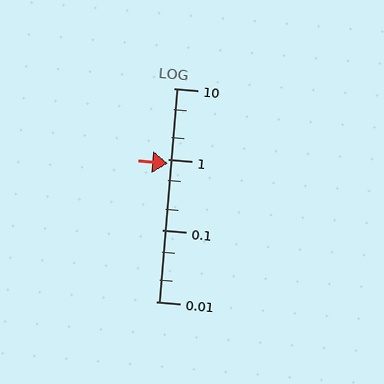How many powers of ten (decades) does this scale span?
The scale spans 3 decades, from 0.01 to 10.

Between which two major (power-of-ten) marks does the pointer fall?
The pointer is between 0.1 and 1.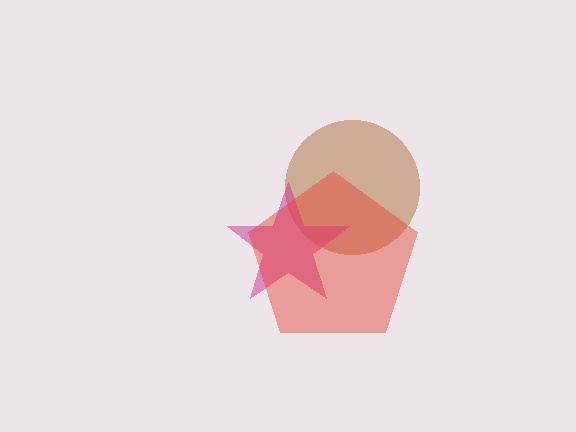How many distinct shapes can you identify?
There are 3 distinct shapes: a brown circle, a magenta star, a red pentagon.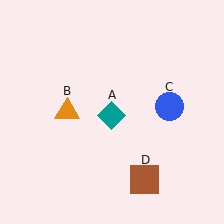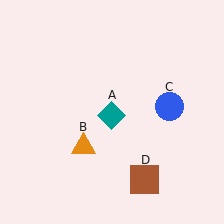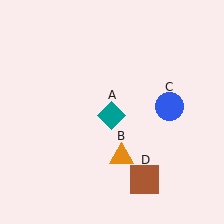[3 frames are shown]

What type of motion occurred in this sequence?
The orange triangle (object B) rotated counterclockwise around the center of the scene.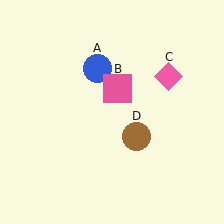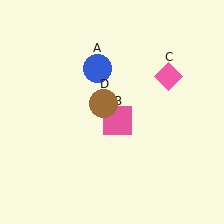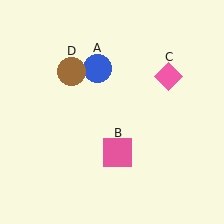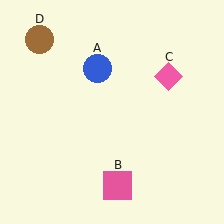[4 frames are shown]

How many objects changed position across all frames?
2 objects changed position: pink square (object B), brown circle (object D).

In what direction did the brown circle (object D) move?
The brown circle (object D) moved up and to the left.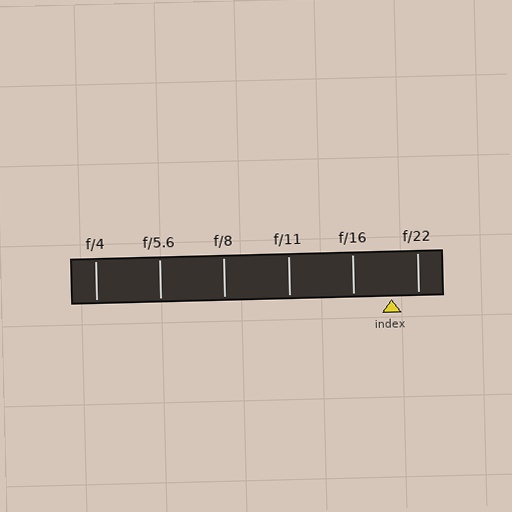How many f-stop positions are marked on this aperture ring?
There are 6 f-stop positions marked.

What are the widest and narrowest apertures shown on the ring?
The widest aperture shown is f/4 and the narrowest is f/22.